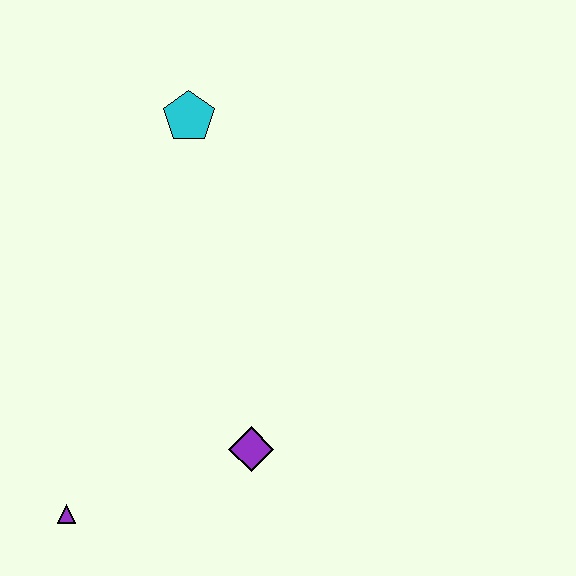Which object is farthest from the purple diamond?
The cyan pentagon is farthest from the purple diamond.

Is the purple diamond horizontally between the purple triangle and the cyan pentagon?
No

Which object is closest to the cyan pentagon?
The purple diamond is closest to the cyan pentagon.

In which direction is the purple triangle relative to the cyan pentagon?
The purple triangle is below the cyan pentagon.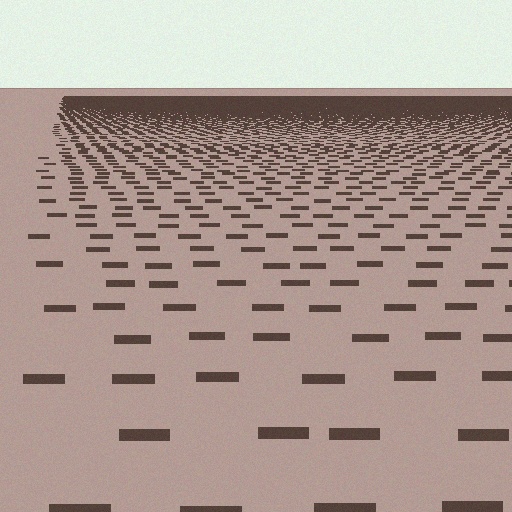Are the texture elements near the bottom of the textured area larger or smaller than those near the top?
Larger. Near the bottom, elements are closer to the viewer and appear at a bigger on-screen size.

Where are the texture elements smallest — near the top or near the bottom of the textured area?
Near the top.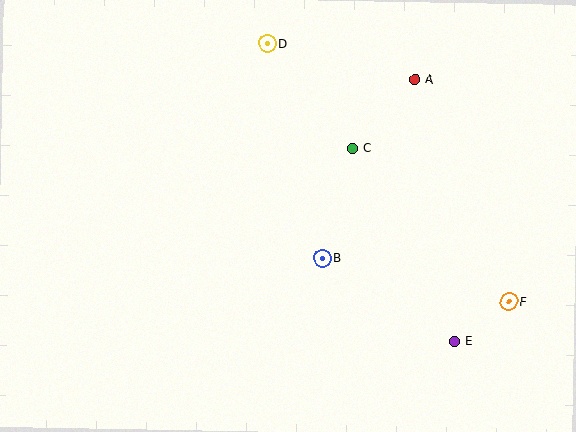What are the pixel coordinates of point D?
Point D is at (267, 43).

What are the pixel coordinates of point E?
Point E is at (454, 341).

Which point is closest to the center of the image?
Point B at (323, 258) is closest to the center.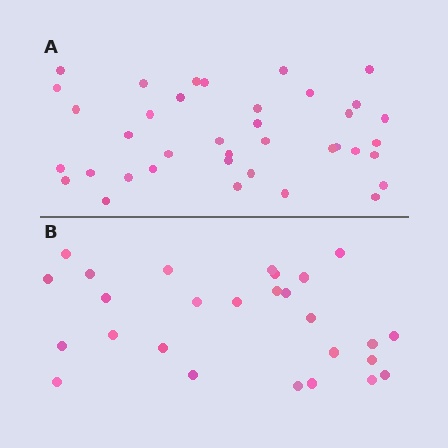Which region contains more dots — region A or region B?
Region A (the top region) has more dots.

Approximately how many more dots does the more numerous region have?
Region A has roughly 12 or so more dots than region B.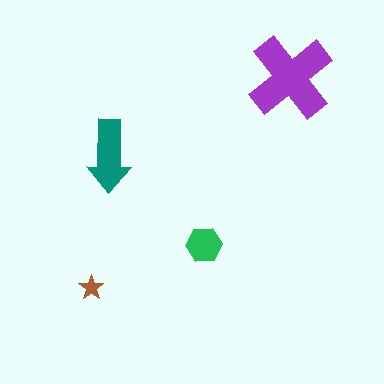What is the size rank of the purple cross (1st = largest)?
1st.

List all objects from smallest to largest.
The brown star, the green hexagon, the teal arrow, the purple cross.